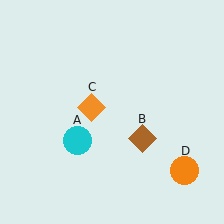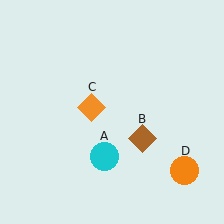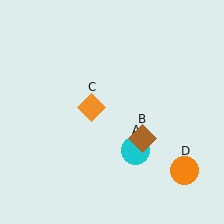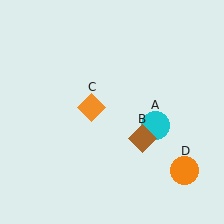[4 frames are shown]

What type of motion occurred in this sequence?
The cyan circle (object A) rotated counterclockwise around the center of the scene.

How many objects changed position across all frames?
1 object changed position: cyan circle (object A).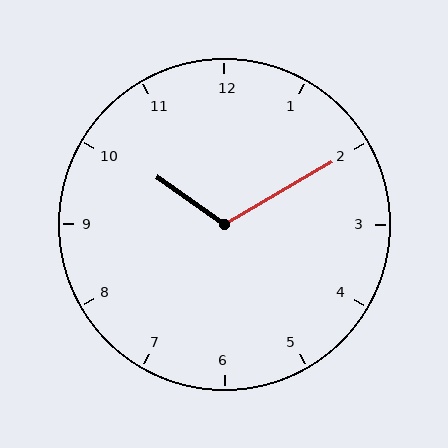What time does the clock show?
10:10.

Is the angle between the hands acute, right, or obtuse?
It is obtuse.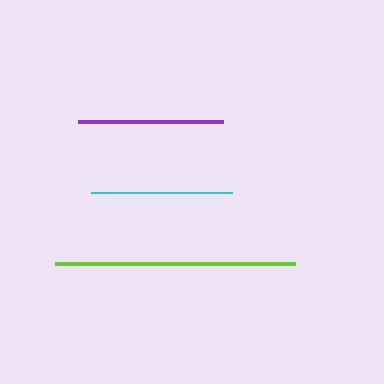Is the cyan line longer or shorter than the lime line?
The lime line is longer than the cyan line.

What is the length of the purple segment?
The purple segment is approximately 146 pixels long.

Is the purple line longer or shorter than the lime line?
The lime line is longer than the purple line.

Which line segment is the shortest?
The cyan line is the shortest at approximately 141 pixels.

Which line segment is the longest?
The lime line is the longest at approximately 240 pixels.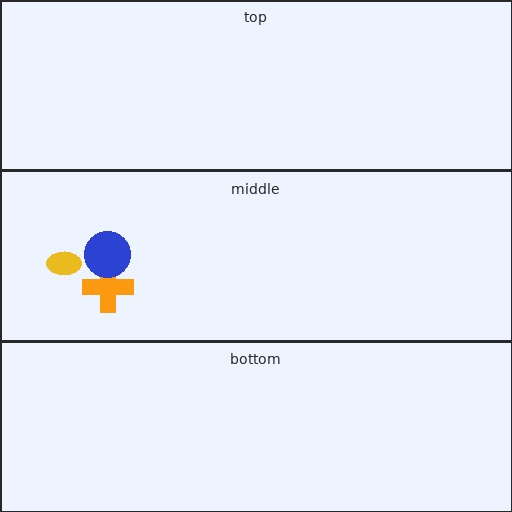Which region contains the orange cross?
The middle region.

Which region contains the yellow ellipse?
The middle region.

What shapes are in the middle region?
The orange cross, the yellow ellipse, the blue circle.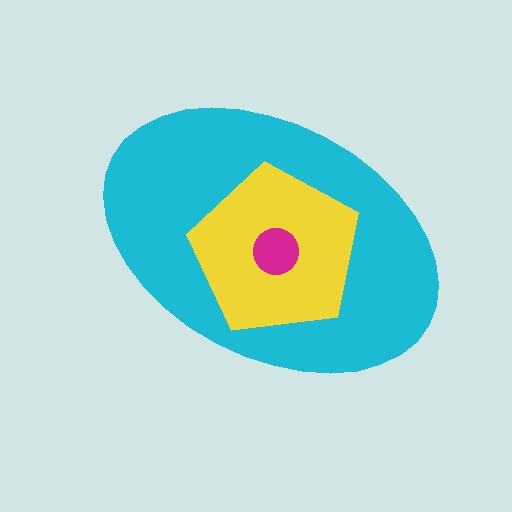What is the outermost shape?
The cyan ellipse.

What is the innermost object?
The magenta circle.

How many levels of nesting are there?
3.